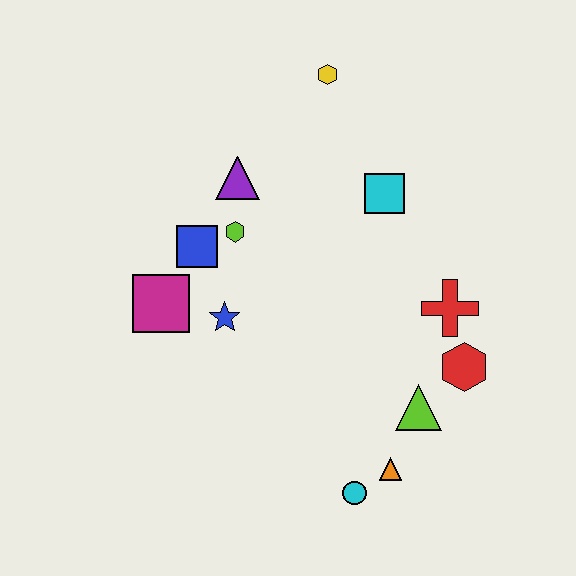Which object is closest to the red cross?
The red hexagon is closest to the red cross.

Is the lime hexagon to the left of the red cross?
Yes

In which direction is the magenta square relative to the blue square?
The magenta square is below the blue square.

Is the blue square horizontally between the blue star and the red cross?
No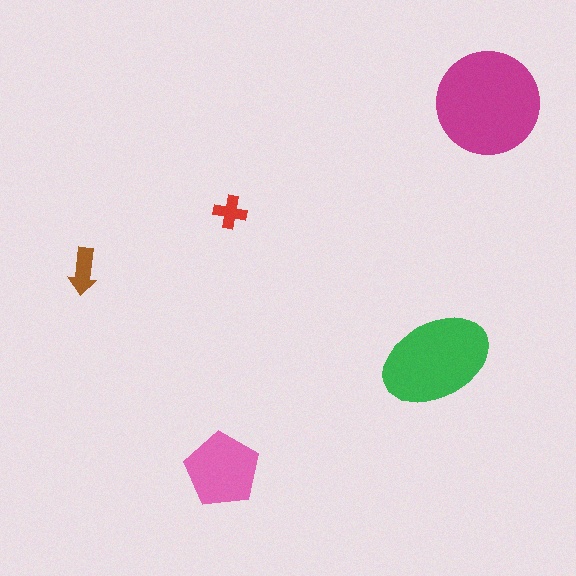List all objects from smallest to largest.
The red cross, the brown arrow, the pink pentagon, the green ellipse, the magenta circle.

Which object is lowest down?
The pink pentagon is bottommost.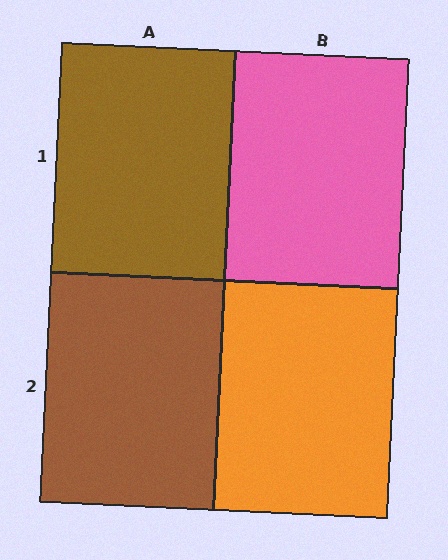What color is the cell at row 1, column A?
Brown.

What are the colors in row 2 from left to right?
Brown, orange.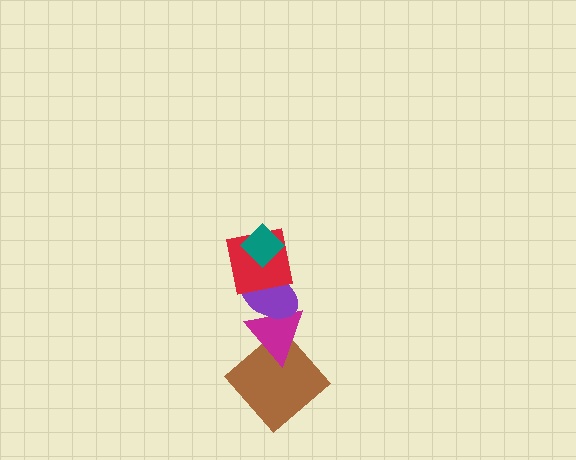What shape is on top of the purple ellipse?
The red square is on top of the purple ellipse.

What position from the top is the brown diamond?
The brown diamond is 5th from the top.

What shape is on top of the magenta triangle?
The purple ellipse is on top of the magenta triangle.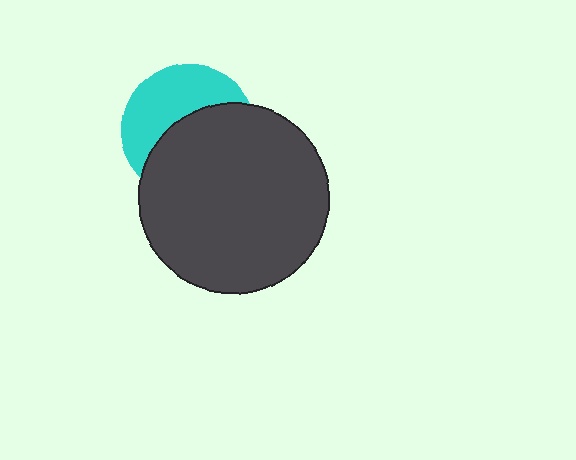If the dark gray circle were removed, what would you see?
You would see the complete cyan circle.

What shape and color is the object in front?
The object in front is a dark gray circle.